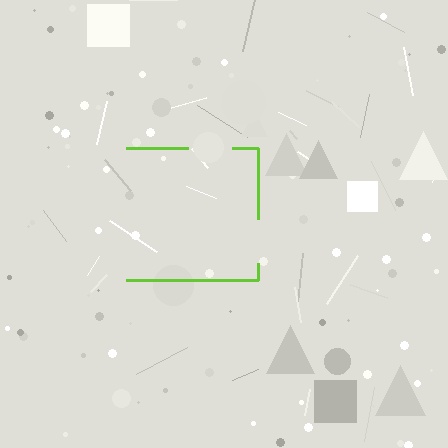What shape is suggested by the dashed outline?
The dashed outline suggests a square.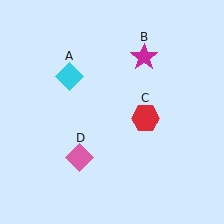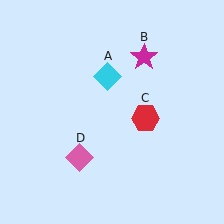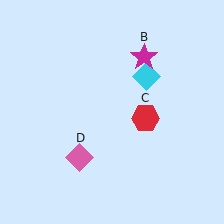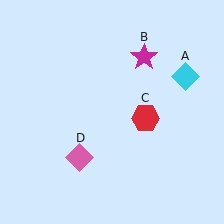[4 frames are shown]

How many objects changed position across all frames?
1 object changed position: cyan diamond (object A).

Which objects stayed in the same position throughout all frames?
Magenta star (object B) and red hexagon (object C) and pink diamond (object D) remained stationary.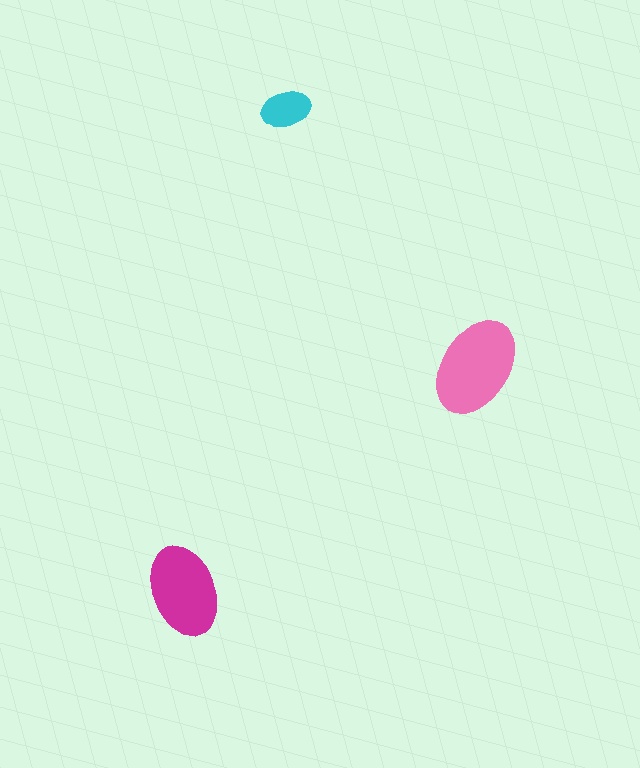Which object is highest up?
The cyan ellipse is topmost.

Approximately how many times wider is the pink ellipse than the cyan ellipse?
About 2 times wider.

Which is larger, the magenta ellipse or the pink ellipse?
The pink one.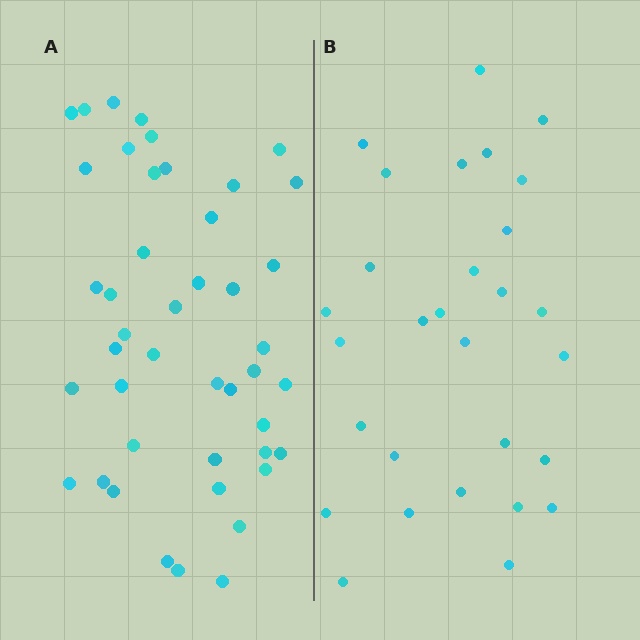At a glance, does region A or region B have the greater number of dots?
Region A (the left region) has more dots.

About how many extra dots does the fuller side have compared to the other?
Region A has approximately 15 more dots than region B.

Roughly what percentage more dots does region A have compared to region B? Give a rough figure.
About 50% more.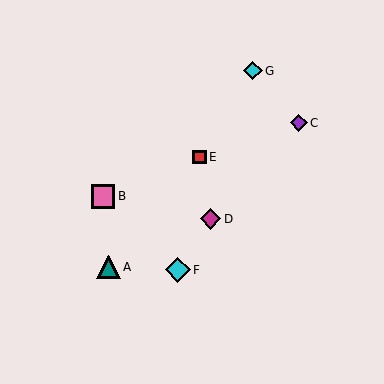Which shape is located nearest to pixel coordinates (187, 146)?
The red square (labeled E) at (199, 157) is nearest to that location.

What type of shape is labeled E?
Shape E is a red square.